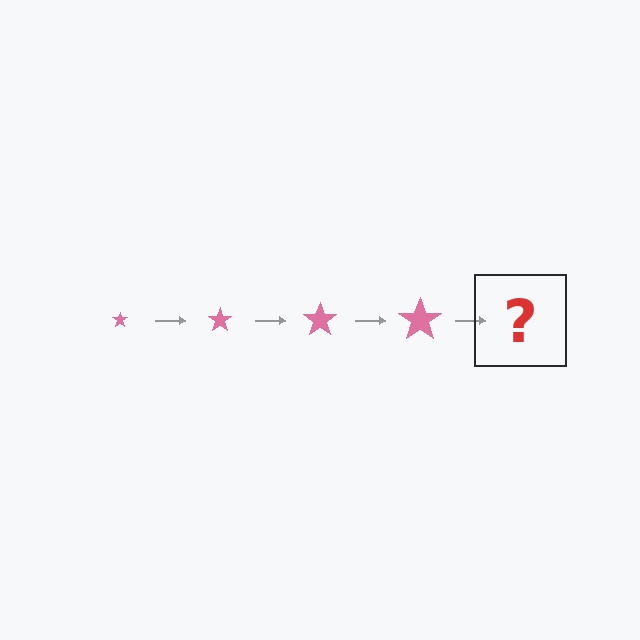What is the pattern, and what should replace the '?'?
The pattern is that the star gets progressively larger each step. The '?' should be a pink star, larger than the previous one.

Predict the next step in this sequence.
The next step is a pink star, larger than the previous one.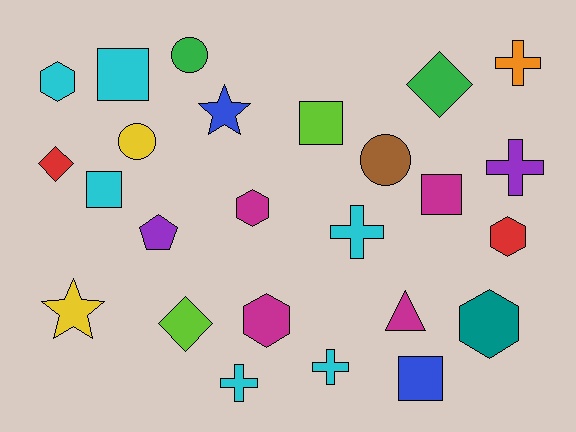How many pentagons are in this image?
There is 1 pentagon.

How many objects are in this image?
There are 25 objects.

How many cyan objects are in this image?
There are 6 cyan objects.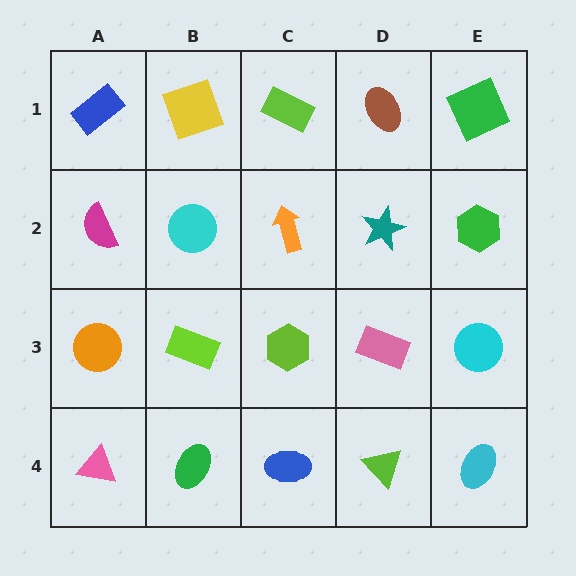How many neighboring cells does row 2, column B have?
4.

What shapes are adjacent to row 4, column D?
A pink rectangle (row 3, column D), a blue ellipse (row 4, column C), a cyan ellipse (row 4, column E).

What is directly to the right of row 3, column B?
A lime hexagon.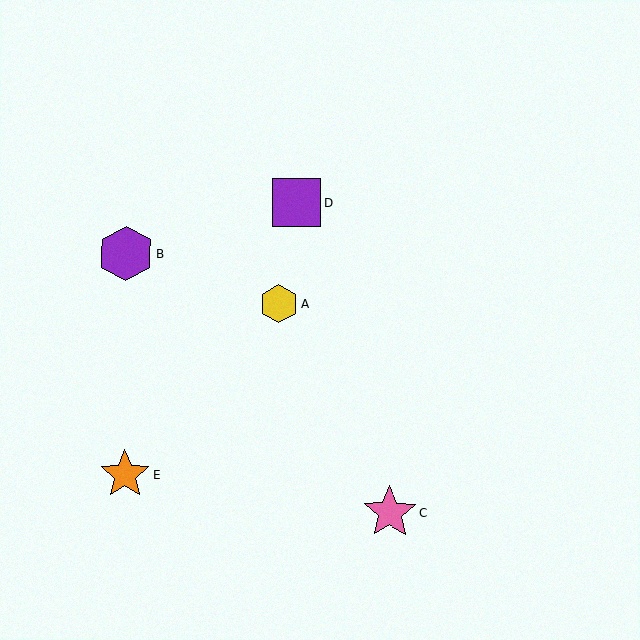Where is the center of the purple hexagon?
The center of the purple hexagon is at (126, 253).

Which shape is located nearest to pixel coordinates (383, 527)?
The pink star (labeled C) at (390, 513) is nearest to that location.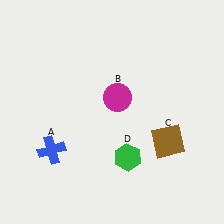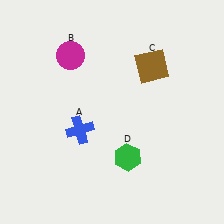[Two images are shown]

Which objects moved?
The objects that moved are: the blue cross (A), the magenta circle (B), the brown square (C).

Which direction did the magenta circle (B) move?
The magenta circle (B) moved left.